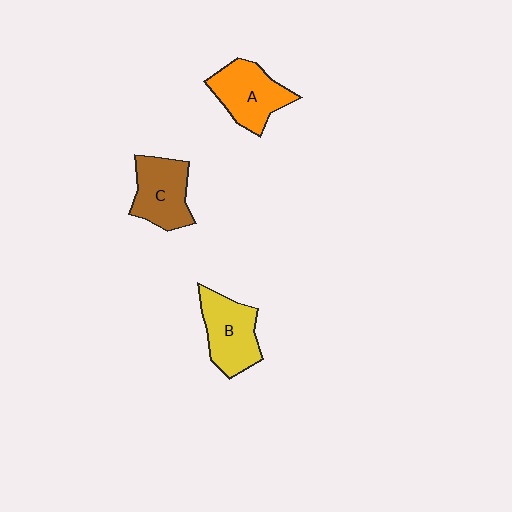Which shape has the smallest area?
Shape C (brown).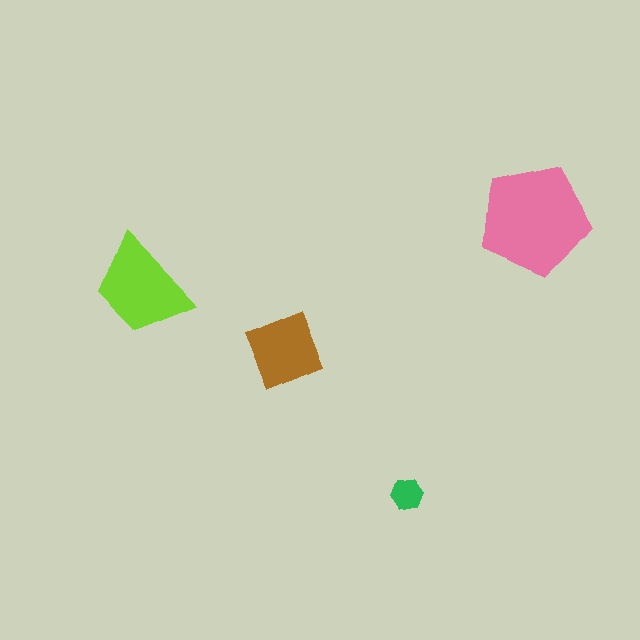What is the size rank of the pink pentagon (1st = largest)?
1st.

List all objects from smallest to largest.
The green hexagon, the brown square, the lime trapezoid, the pink pentagon.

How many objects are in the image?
There are 4 objects in the image.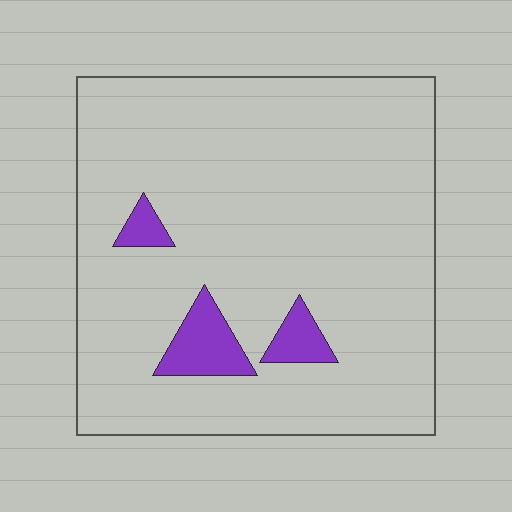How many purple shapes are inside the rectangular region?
3.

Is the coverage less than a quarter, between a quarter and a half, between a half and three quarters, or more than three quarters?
Less than a quarter.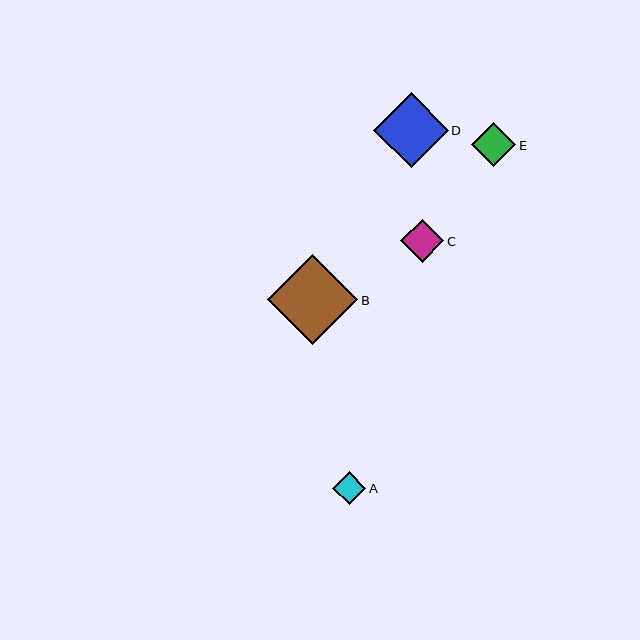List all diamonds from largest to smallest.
From largest to smallest: B, D, E, C, A.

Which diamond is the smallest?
Diamond A is the smallest with a size of approximately 33 pixels.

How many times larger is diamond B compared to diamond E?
Diamond B is approximately 2.0 times the size of diamond E.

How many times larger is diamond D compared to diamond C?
Diamond D is approximately 1.7 times the size of diamond C.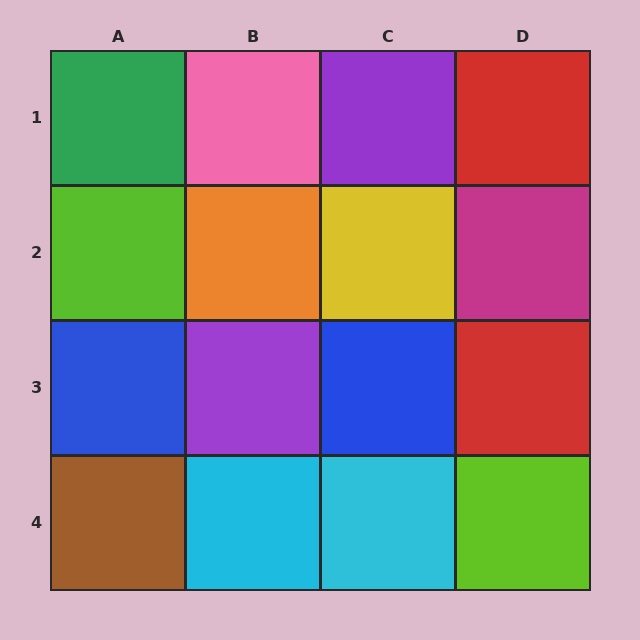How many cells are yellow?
1 cell is yellow.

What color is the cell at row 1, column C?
Purple.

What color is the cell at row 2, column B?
Orange.